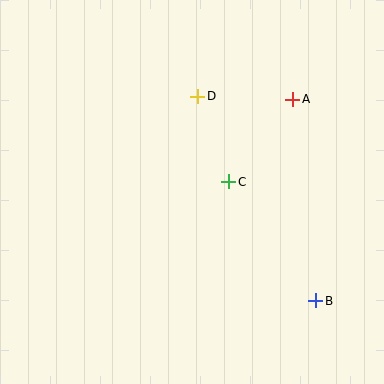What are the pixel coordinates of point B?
Point B is at (316, 301).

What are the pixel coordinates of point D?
Point D is at (198, 96).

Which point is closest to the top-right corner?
Point A is closest to the top-right corner.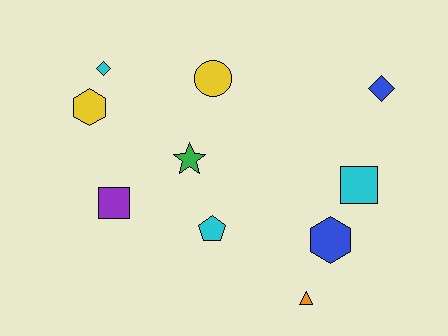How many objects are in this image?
There are 10 objects.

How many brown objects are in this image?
There are no brown objects.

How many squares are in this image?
There are 2 squares.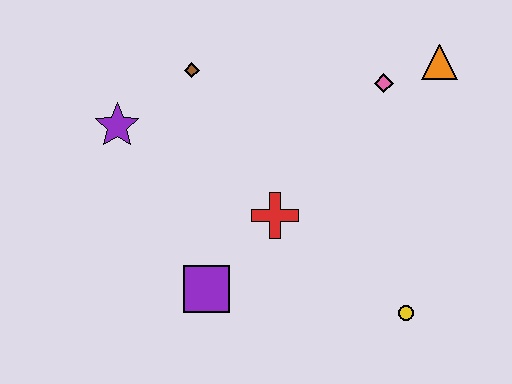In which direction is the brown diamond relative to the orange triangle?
The brown diamond is to the left of the orange triangle.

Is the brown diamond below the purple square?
No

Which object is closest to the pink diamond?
The orange triangle is closest to the pink diamond.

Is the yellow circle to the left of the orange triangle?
Yes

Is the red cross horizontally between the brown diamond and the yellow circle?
Yes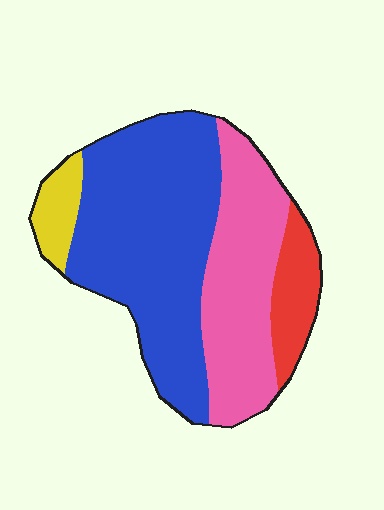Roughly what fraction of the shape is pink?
Pink covers 31% of the shape.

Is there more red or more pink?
Pink.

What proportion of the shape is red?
Red takes up less than a quarter of the shape.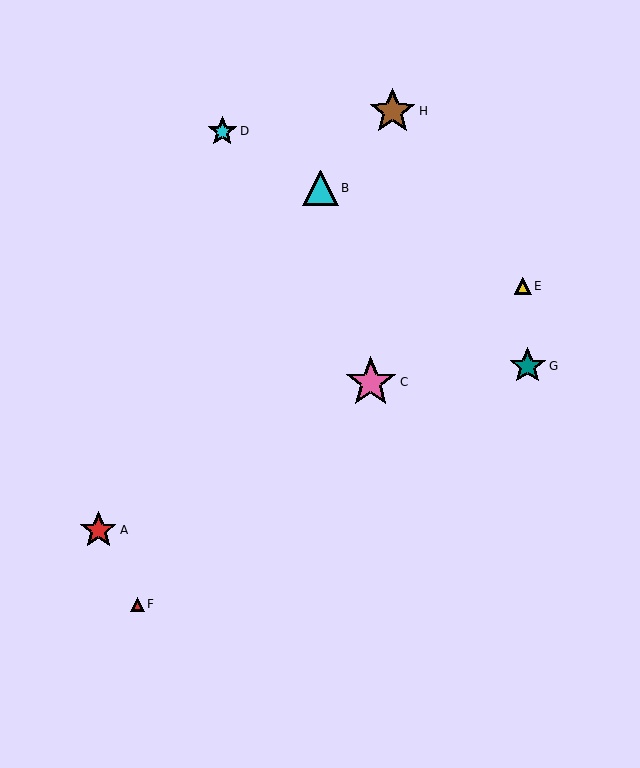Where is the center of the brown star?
The center of the brown star is at (393, 111).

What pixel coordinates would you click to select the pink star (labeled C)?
Click at (371, 382) to select the pink star C.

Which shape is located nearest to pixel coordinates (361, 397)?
The pink star (labeled C) at (371, 382) is nearest to that location.